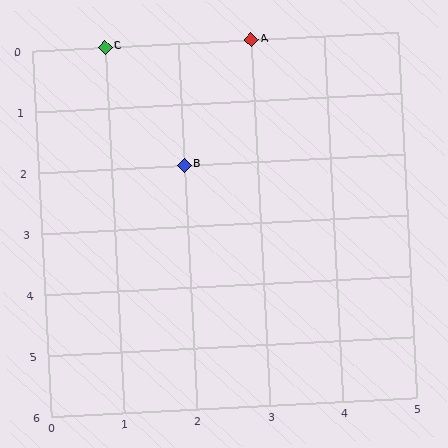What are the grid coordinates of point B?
Point B is at grid coordinates (2, 2).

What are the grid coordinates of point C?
Point C is at grid coordinates (1, 0).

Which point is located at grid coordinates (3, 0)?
Point A is at (3, 0).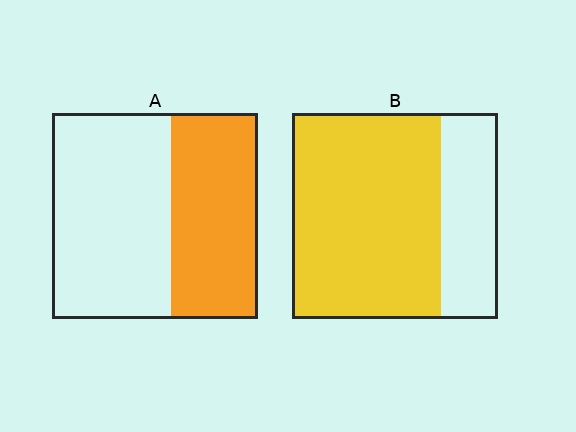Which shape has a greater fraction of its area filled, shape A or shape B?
Shape B.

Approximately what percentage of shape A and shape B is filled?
A is approximately 40% and B is approximately 70%.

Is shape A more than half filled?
No.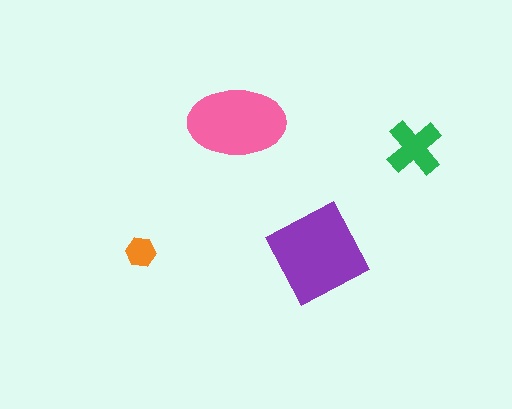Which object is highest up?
The pink ellipse is topmost.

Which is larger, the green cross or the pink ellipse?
The pink ellipse.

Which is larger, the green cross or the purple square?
The purple square.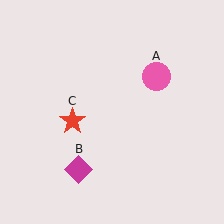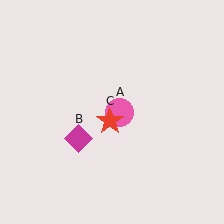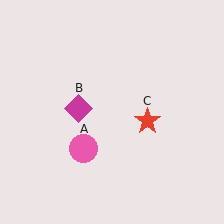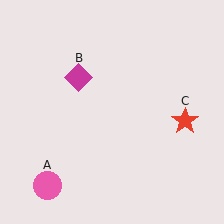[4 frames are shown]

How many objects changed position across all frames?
3 objects changed position: pink circle (object A), magenta diamond (object B), red star (object C).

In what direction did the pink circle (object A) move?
The pink circle (object A) moved down and to the left.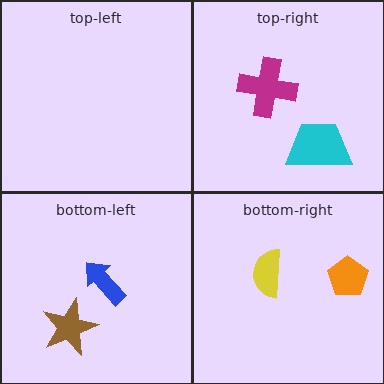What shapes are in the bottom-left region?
The blue arrow, the brown star.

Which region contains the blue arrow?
The bottom-left region.